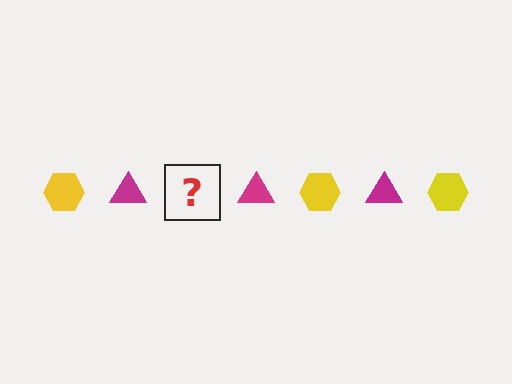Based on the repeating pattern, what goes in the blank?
The blank should be a yellow hexagon.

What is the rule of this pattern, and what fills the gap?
The rule is that the pattern alternates between yellow hexagon and magenta triangle. The gap should be filled with a yellow hexagon.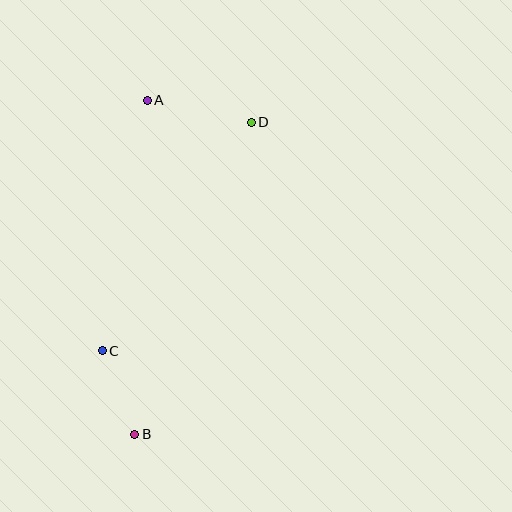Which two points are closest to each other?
Points B and C are closest to each other.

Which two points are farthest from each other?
Points A and B are farthest from each other.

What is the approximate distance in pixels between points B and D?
The distance between B and D is approximately 333 pixels.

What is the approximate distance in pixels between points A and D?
The distance between A and D is approximately 106 pixels.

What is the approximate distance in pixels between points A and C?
The distance between A and C is approximately 254 pixels.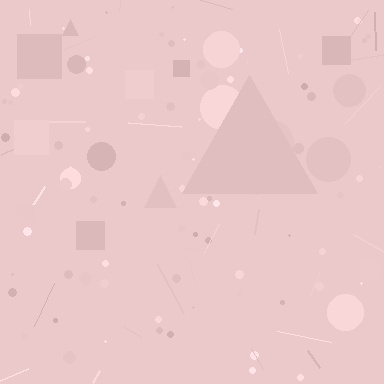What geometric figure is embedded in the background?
A triangle is embedded in the background.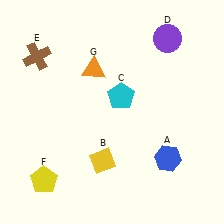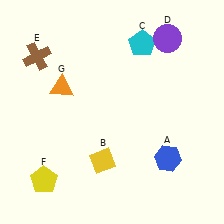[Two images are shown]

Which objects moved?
The objects that moved are: the cyan pentagon (C), the orange triangle (G).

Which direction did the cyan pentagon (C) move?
The cyan pentagon (C) moved up.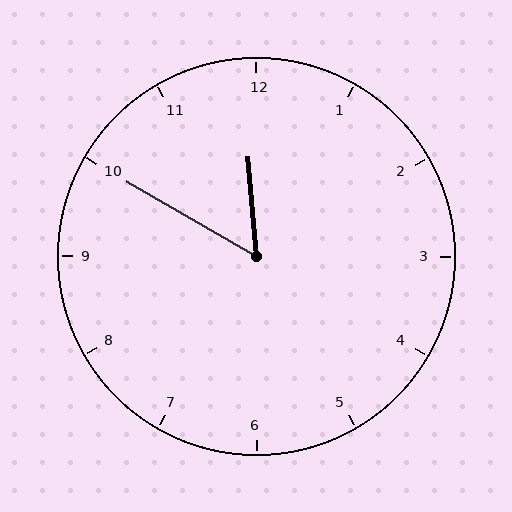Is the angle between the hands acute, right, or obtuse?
It is acute.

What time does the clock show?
11:50.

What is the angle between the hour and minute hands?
Approximately 55 degrees.